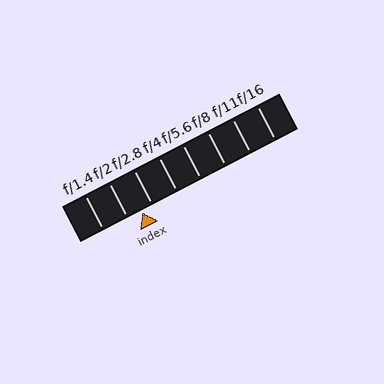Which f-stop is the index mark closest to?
The index mark is closest to f/2.8.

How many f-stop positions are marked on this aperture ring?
There are 8 f-stop positions marked.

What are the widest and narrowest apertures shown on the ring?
The widest aperture shown is f/1.4 and the narrowest is f/16.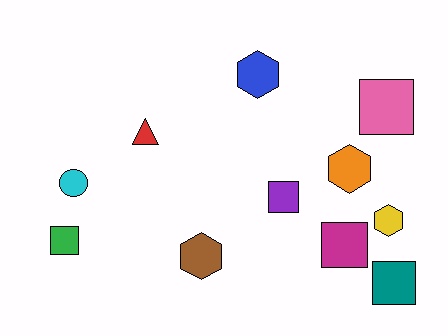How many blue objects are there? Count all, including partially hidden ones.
There is 1 blue object.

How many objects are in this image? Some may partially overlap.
There are 11 objects.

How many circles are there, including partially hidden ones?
There is 1 circle.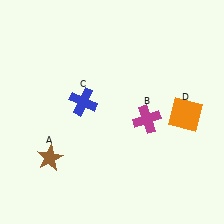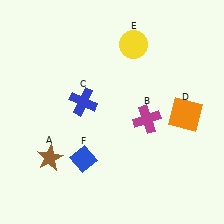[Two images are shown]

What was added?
A yellow circle (E), a blue diamond (F) were added in Image 2.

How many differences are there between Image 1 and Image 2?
There are 2 differences between the two images.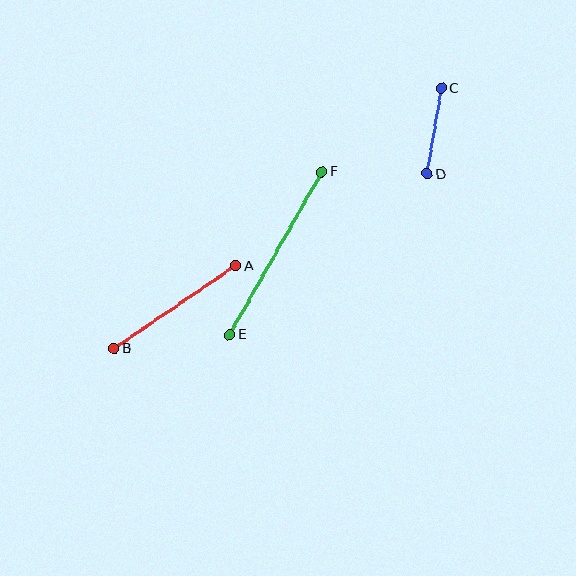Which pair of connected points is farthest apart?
Points E and F are farthest apart.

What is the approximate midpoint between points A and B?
The midpoint is at approximately (175, 307) pixels.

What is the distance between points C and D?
The distance is approximately 87 pixels.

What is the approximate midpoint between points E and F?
The midpoint is at approximately (276, 253) pixels.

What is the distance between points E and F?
The distance is approximately 187 pixels.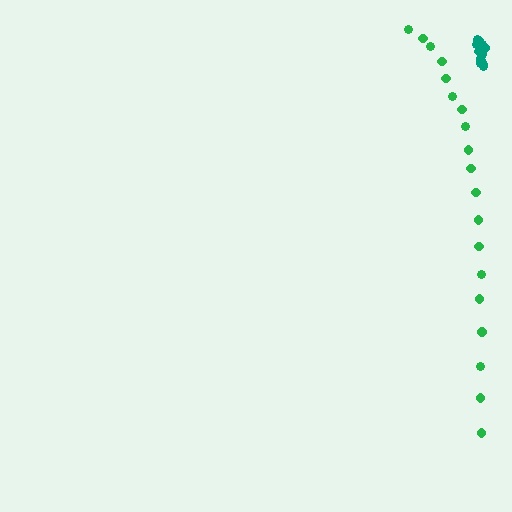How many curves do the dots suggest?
There are 2 distinct paths.